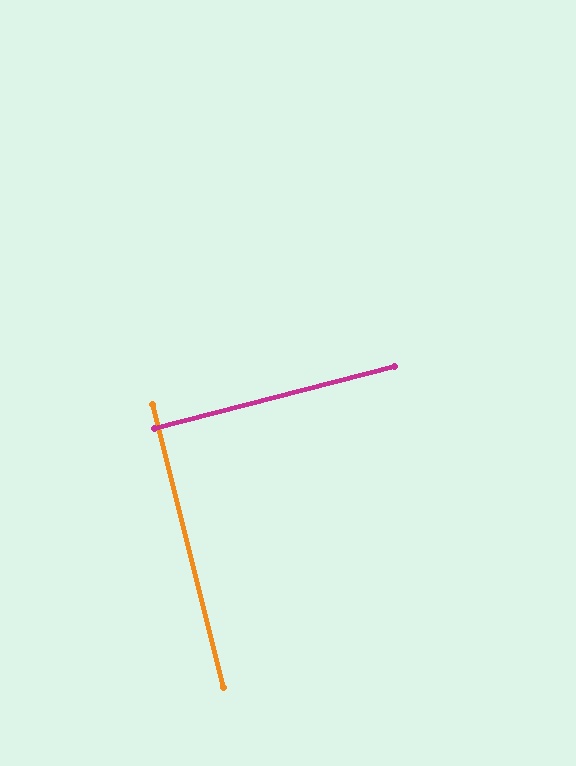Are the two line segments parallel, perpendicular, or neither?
Perpendicular — they meet at approximately 90°.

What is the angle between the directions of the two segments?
Approximately 90 degrees.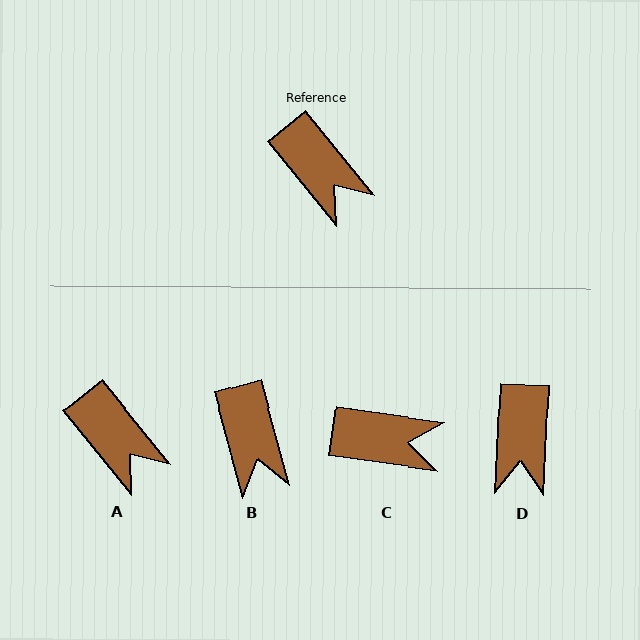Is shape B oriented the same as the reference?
No, it is off by about 24 degrees.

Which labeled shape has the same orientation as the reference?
A.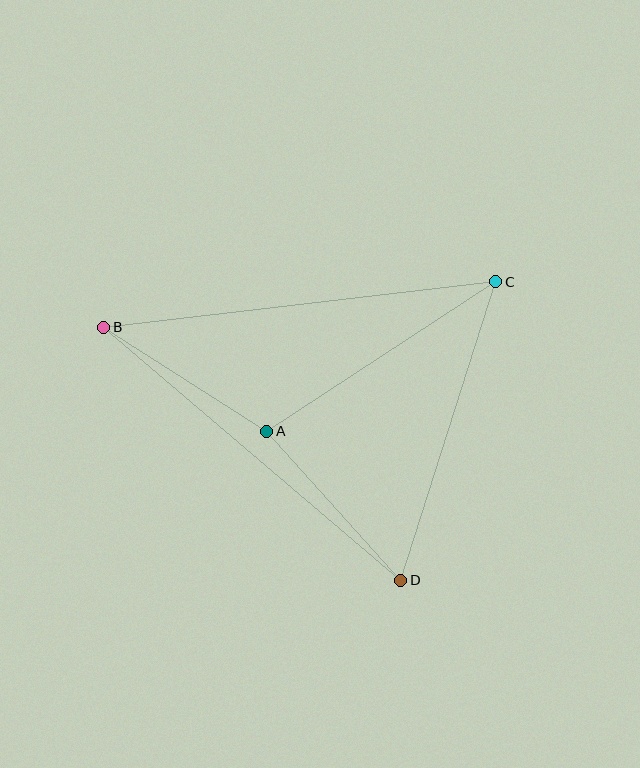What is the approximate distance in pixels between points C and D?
The distance between C and D is approximately 313 pixels.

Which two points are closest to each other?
Points A and B are closest to each other.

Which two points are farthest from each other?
Points B and C are farthest from each other.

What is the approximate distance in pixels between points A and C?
The distance between A and C is approximately 273 pixels.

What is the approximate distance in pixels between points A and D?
The distance between A and D is approximately 200 pixels.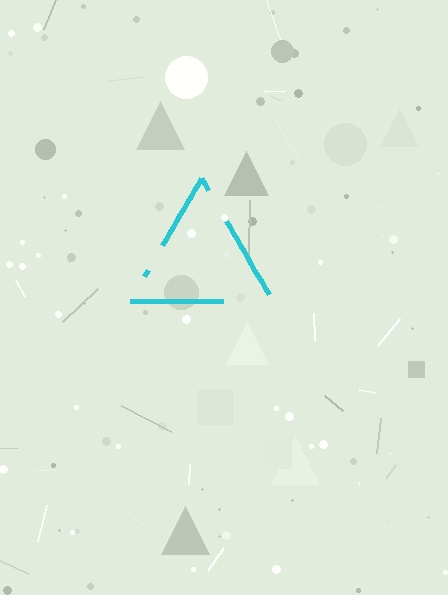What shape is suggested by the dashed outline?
The dashed outline suggests a triangle.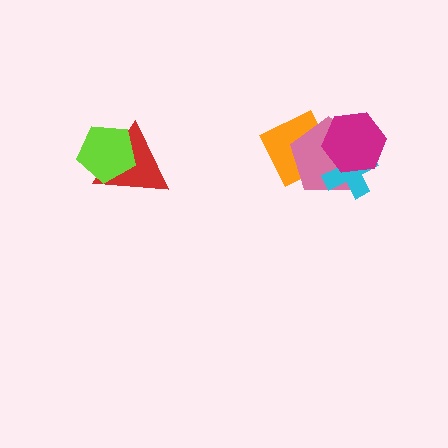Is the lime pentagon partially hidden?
No, no other shape covers it.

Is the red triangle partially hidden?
Yes, it is partially covered by another shape.